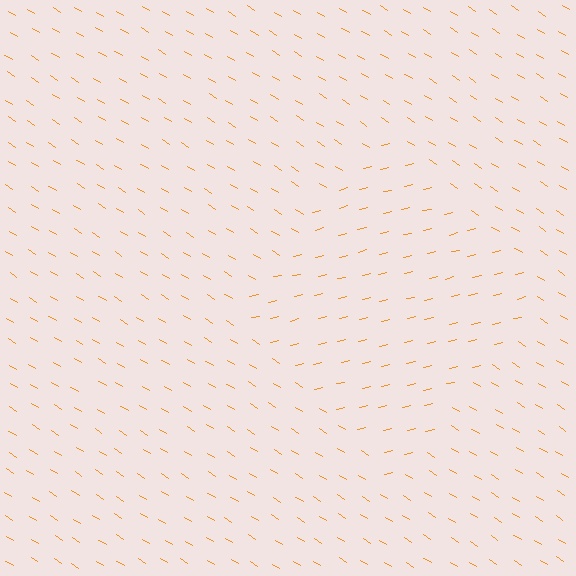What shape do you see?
I see a diamond.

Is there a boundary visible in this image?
Yes, there is a texture boundary formed by a change in line orientation.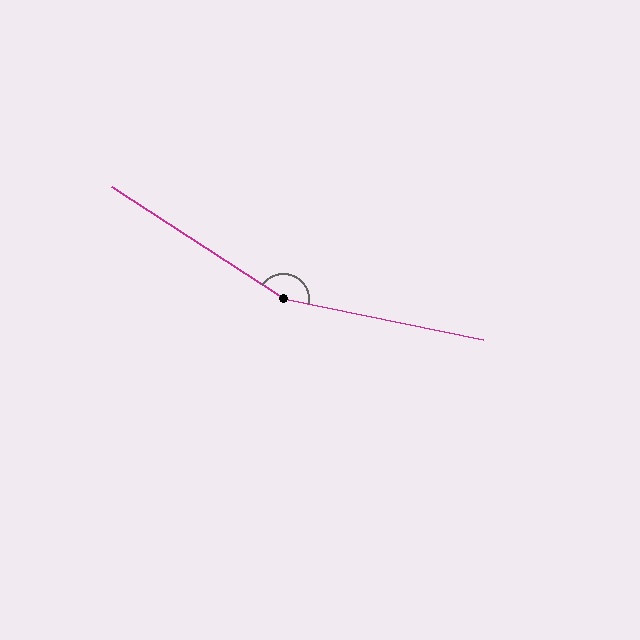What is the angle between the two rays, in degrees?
Approximately 158 degrees.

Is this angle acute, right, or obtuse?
It is obtuse.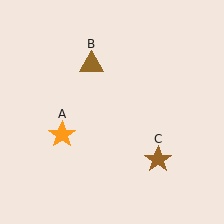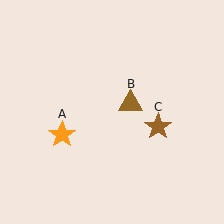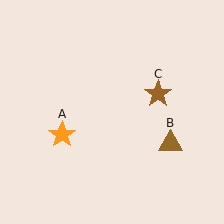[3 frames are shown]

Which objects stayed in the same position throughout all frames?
Orange star (object A) remained stationary.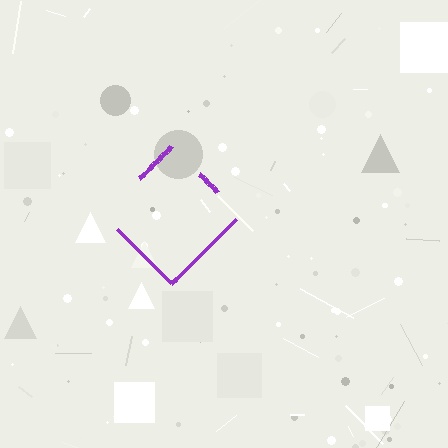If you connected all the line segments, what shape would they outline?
They would outline a diamond.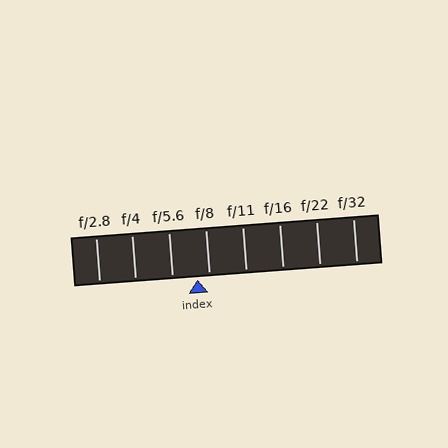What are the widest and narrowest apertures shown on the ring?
The widest aperture shown is f/2.8 and the narrowest is f/32.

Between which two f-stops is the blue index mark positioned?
The index mark is between f/5.6 and f/8.